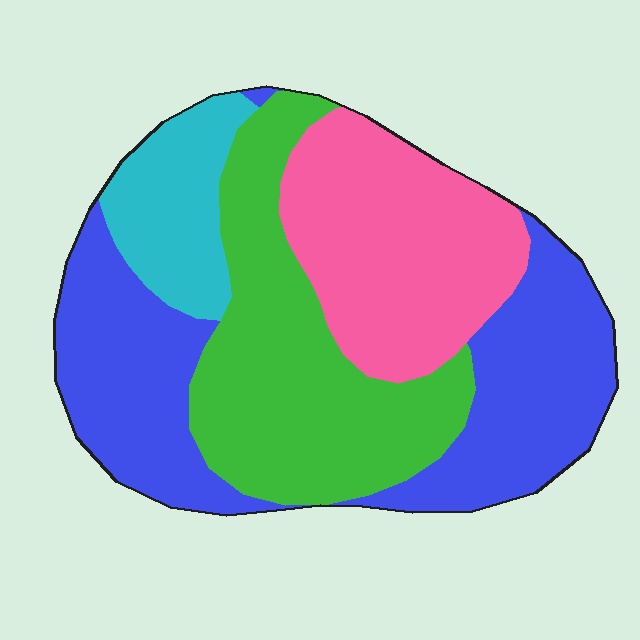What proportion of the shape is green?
Green covers around 30% of the shape.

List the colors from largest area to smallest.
From largest to smallest: blue, green, pink, cyan.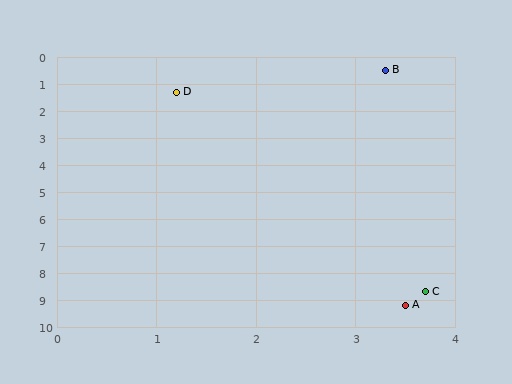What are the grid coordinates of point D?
Point D is at approximately (1.2, 1.3).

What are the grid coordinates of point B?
Point B is at approximately (3.3, 0.5).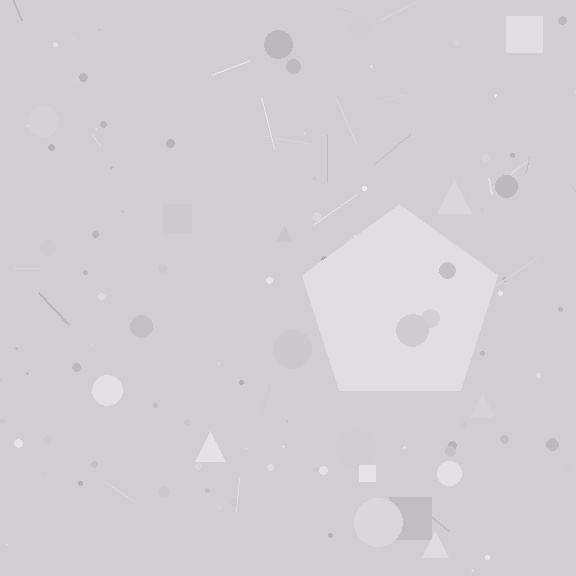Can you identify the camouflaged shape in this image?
The camouflaged shape is a pentagon.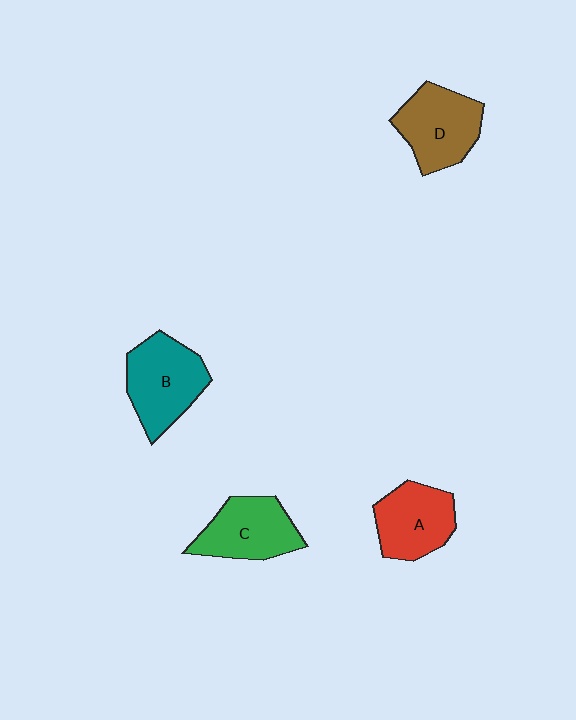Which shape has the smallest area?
Shape A (red).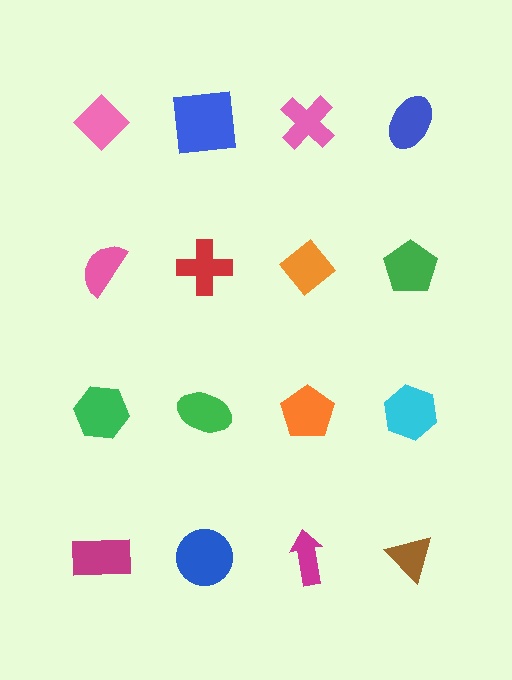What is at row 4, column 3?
A magenta arrow.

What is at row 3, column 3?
An orange pentagon.